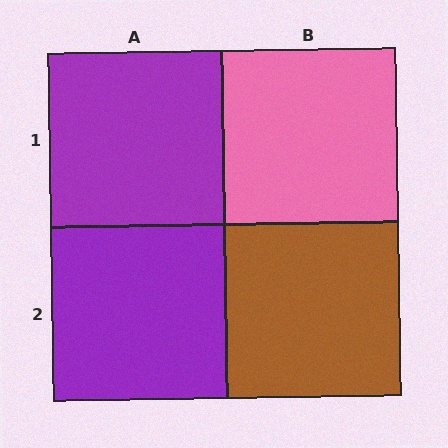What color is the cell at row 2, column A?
Purple.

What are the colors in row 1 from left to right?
Purple, pink.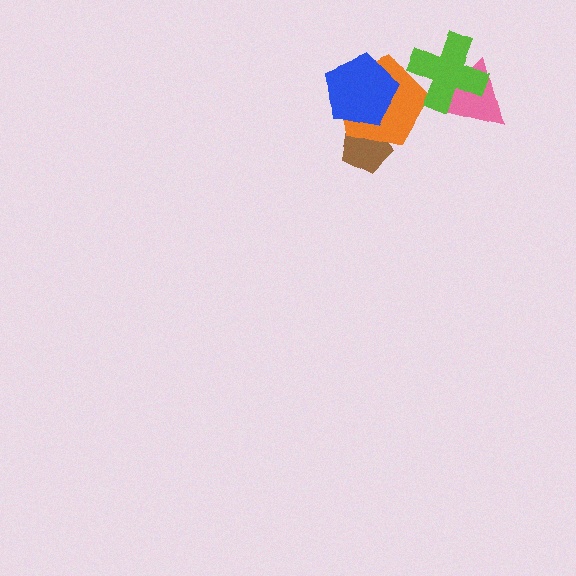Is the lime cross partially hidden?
No, no other shape covers it.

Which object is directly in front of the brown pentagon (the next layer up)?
The orange pentagon is directly in front of the brown pentagon.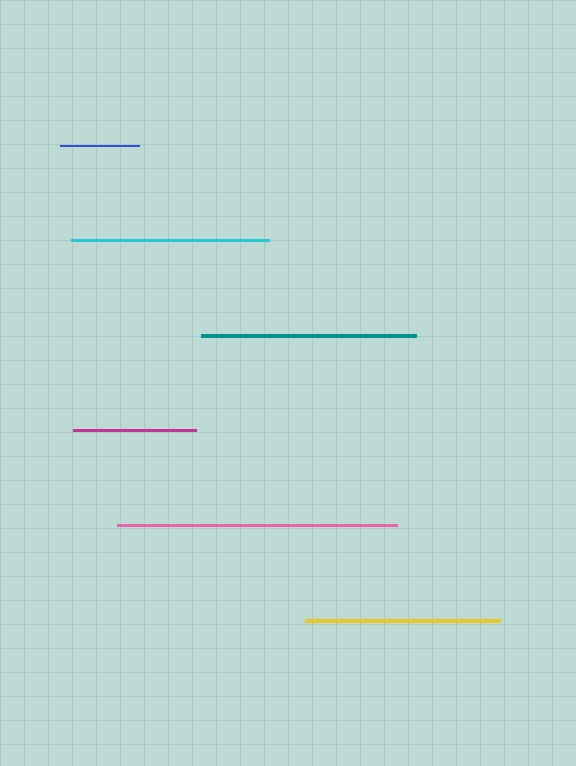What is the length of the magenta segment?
The magenta segment is approximately 123 pixels long.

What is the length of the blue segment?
The blue segment is approximately 79 pixels long.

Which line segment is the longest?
The pink line is the longest at approximately 280 pixels.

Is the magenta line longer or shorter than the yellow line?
The yellow line is longer than the magenta line.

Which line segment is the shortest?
The blue line is the shortest at approximately 79 pixels.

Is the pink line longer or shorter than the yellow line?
The pink line is longer than the yellow line.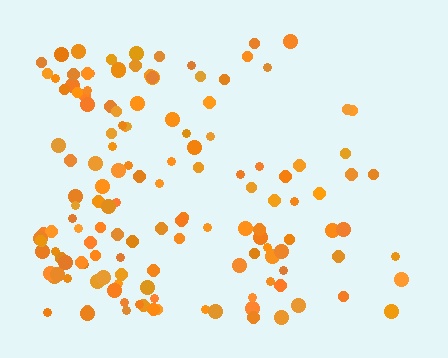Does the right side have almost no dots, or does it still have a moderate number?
Still a moderate number, just noticeably fewer than the left.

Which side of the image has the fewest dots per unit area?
The right.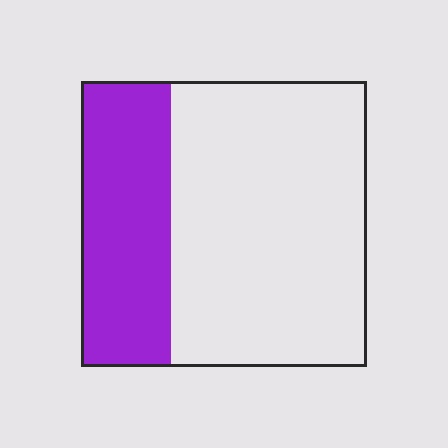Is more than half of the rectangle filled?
No.